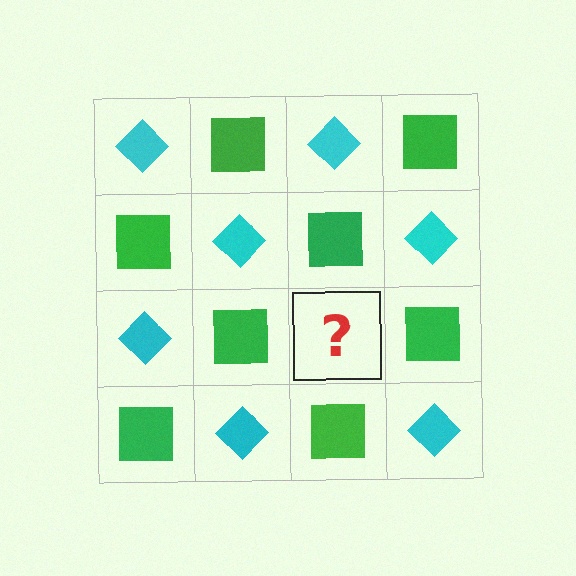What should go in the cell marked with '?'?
The missing cell should contain a cyan diamond.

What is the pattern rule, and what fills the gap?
The rule is that it alternates cyan diamond and green square in a checkerboard pattern. The gap should be filled with a cyan diamond.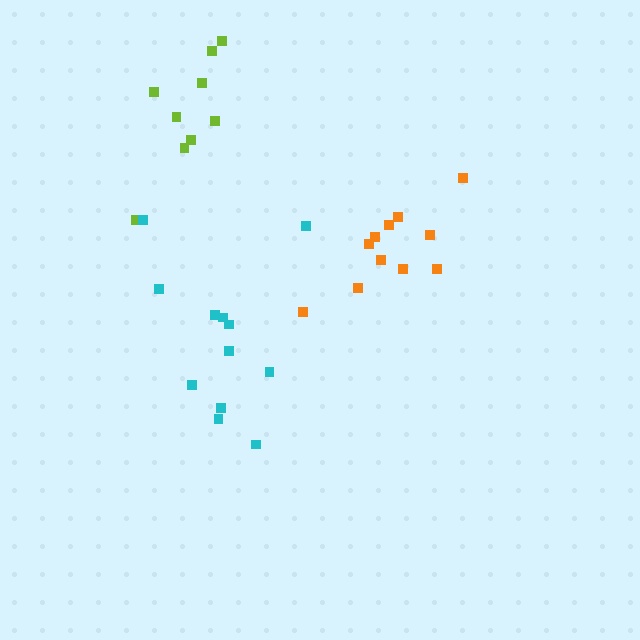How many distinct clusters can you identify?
There are 3 distinct clusters.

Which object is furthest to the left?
The lime cluster is leftmost.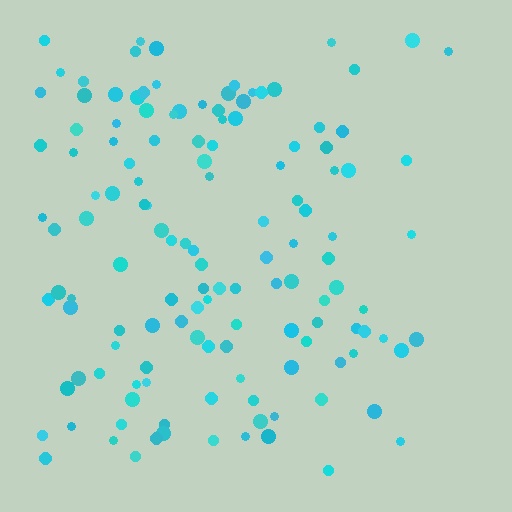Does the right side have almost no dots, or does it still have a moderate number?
Still a moderate number, just noticeably fewer than the left.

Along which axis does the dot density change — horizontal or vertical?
Horizontal.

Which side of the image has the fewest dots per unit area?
The right.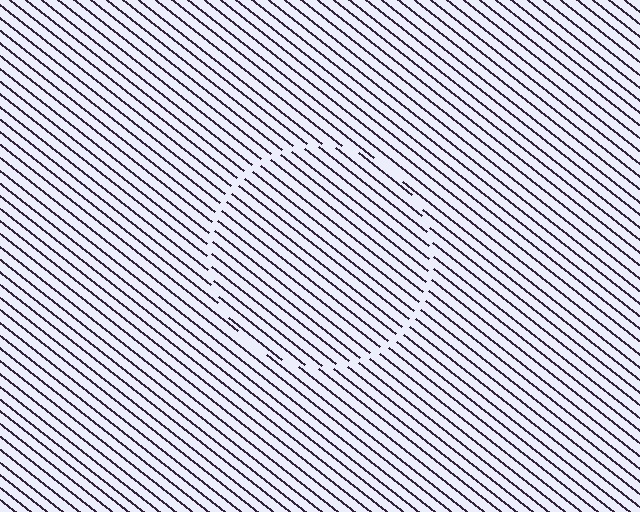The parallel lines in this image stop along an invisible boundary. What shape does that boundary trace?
An illusory circle. The interior of the shape contains the same grating, shifted by half a period — the contour is defined by the phase discontinuity where line-ends from the inner and outer gratings abut.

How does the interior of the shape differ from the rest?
The interior of the shape contains the same grating, shifted by half a period — the contour is defined by the phase discontinuity where line-ends from the inner and outer gratings abut.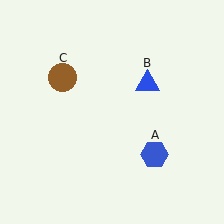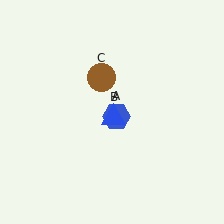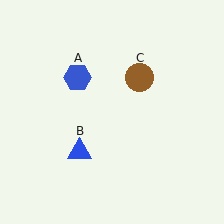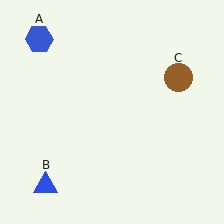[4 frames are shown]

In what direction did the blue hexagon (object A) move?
The blue hexagon (object A) moved up and to the left.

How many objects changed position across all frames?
3 objects changed position: blue hexagon (object A), blue triangle (object B), brown circle (object C).